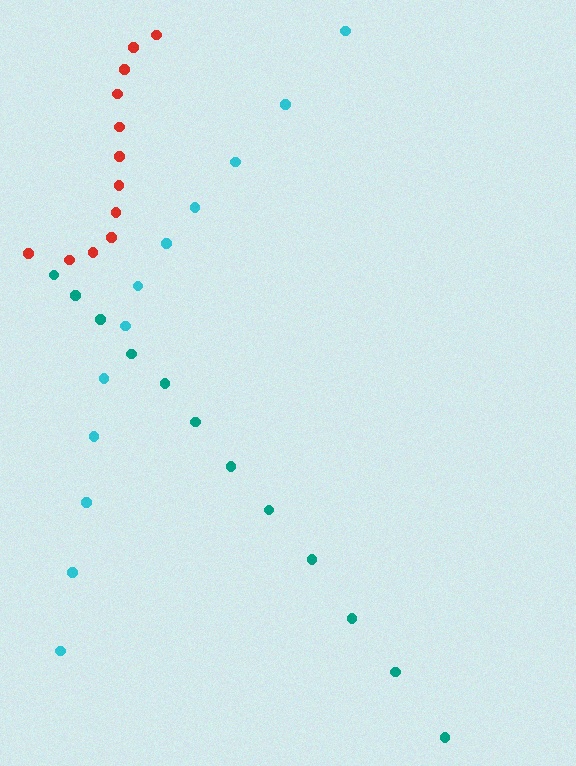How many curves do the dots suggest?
There are 3 distinct paths.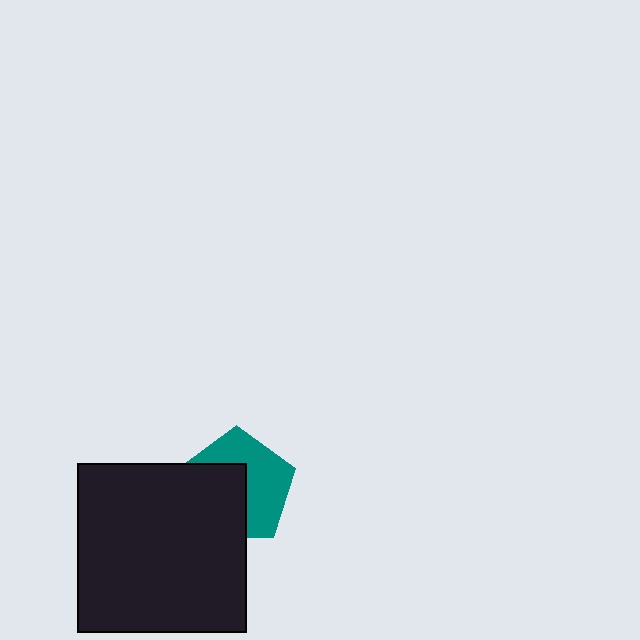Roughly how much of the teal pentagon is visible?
About half of it is visible (roughly 52%).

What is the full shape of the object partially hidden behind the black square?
The partially hidden object is a teal pentagon.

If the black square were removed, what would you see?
You would see the complete teal pentagon.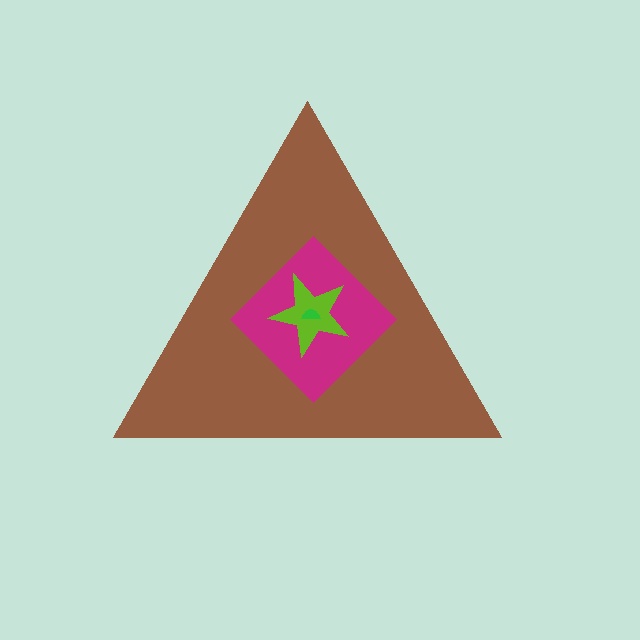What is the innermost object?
The green semicircle.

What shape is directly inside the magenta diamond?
The lime star.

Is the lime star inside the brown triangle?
Yes.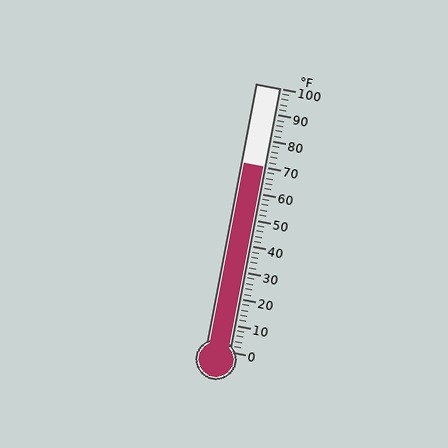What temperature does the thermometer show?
The thermometer shows approximately 70°F.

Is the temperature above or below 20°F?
The temperature is above 20°F.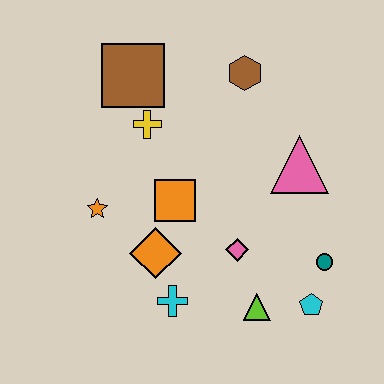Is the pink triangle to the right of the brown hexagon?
Yes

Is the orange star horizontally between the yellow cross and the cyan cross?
No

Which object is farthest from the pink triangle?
The orange star is farthest from the pink triangle.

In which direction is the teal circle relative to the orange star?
The teal circle is to the right of the orange star.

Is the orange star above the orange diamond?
Yes